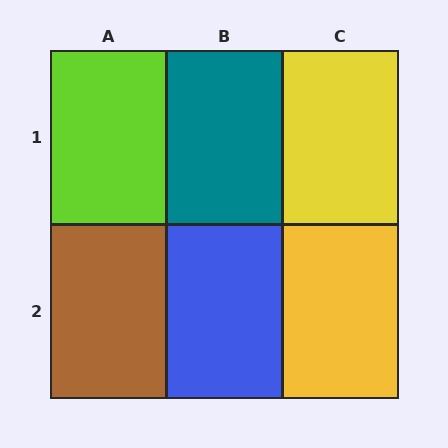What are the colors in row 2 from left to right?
Brown, blue, yellow.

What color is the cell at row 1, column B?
Teal.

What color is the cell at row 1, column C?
Yellow.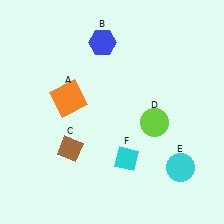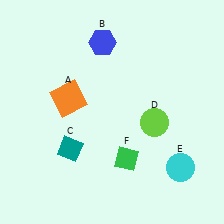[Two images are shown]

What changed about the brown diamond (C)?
In Image 1, C is brown. In Image 2, it changed to teal.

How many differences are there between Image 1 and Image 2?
There are 2 differences between the two images.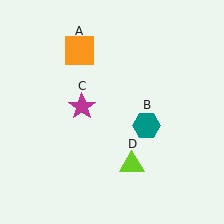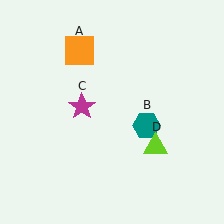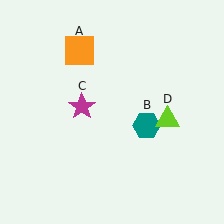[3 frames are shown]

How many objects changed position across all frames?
1 object changed position: lime triangle (object D).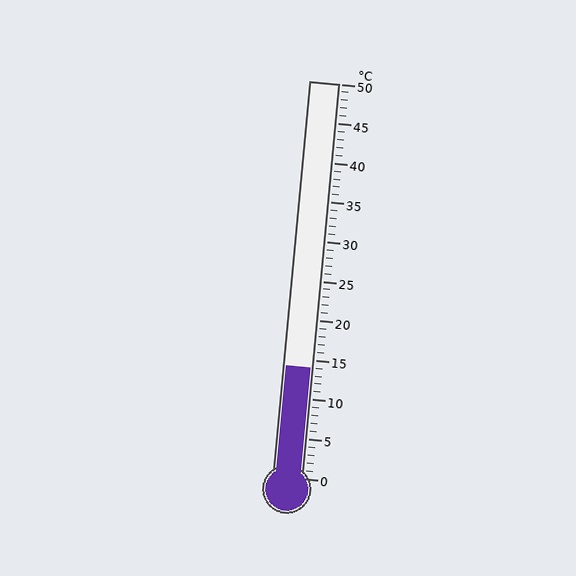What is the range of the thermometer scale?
The thermometer scale ranges from 0°C to 50°C.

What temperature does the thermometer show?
The thermometer shows approximately 14°C.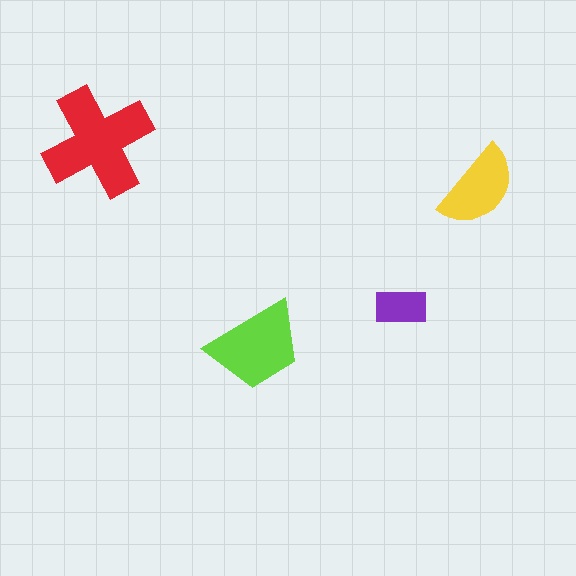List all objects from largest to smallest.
The red cross, the lime trapezoid, the yellow semicircle, the purple rectangle.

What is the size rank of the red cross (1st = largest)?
1st.